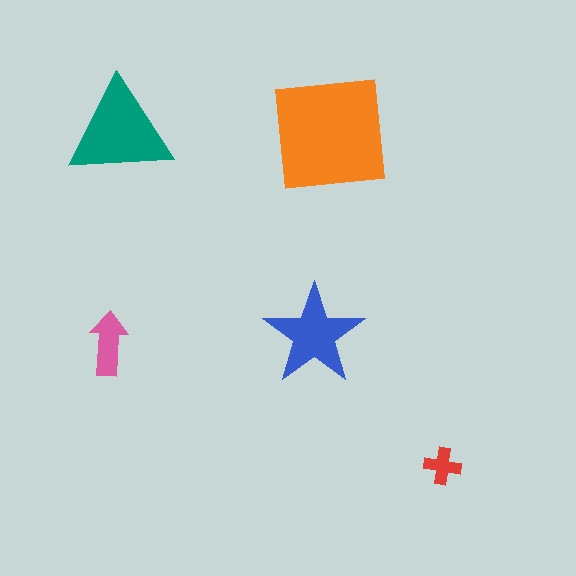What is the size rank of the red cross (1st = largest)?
5th.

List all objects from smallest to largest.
The red cross, the pink arrow, the blue star, the teal triangle, the orange square.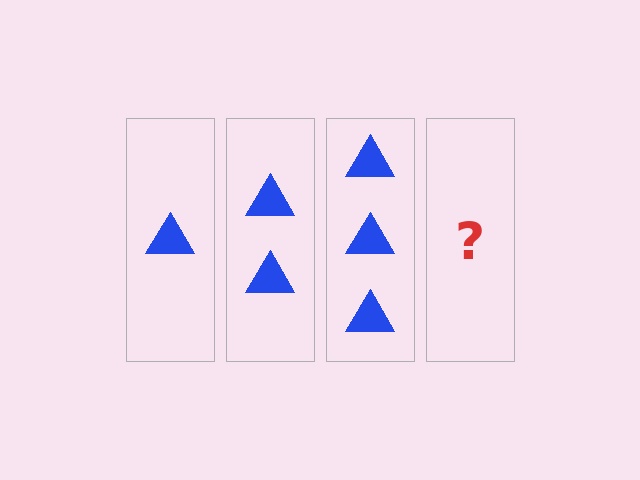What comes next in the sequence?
The next element should be 4 triangles.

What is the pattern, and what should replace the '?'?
The pattern is that each step adds one more triangle. The '?' should be 4 triangles.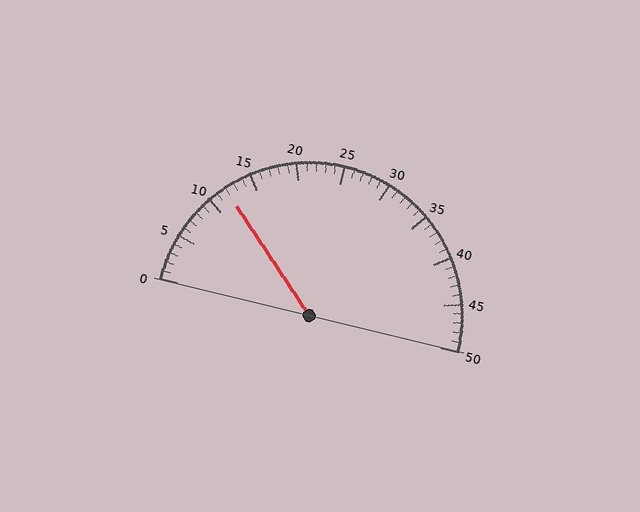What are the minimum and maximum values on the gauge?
The gauge ranges from 0 to 50.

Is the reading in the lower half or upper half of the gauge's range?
The reading is in the lower half of the range (0 to 50).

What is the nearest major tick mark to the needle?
The nearest major tick mark is 10.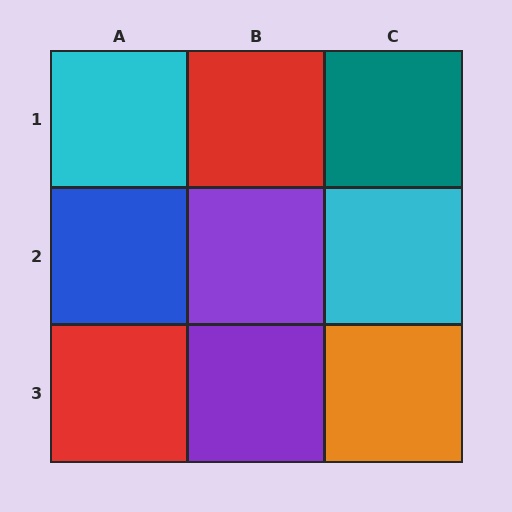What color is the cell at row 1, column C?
Teal.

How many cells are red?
2 cells are red.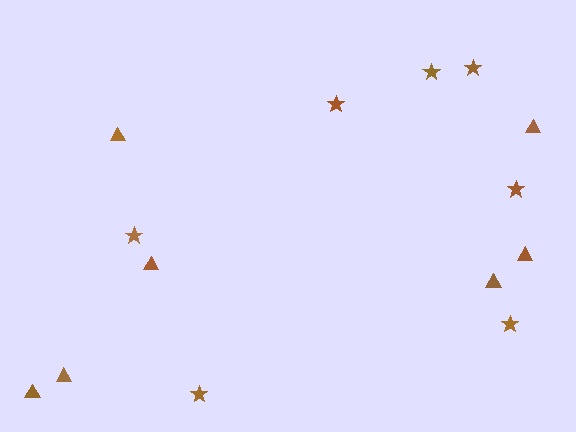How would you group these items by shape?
There are 2 groups: one group of stars (7) and one group of triangles (7).